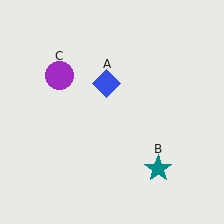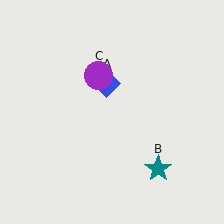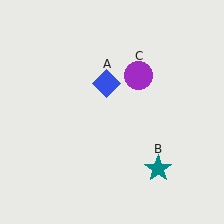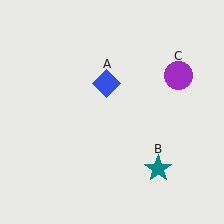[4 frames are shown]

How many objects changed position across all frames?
1 object changed position: purple circle (object C).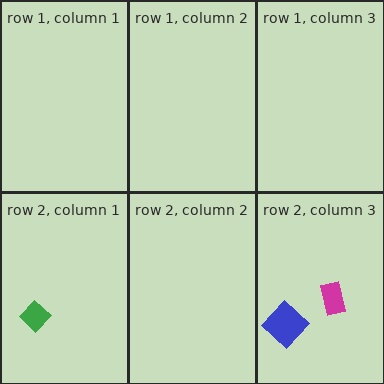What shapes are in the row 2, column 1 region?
The green diamond.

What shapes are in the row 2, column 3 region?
The blue diamond, the magenta rectangle.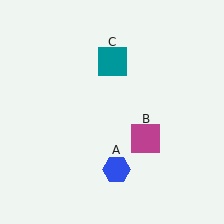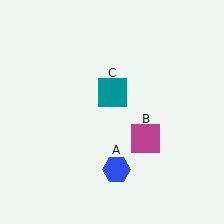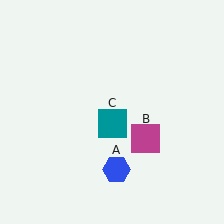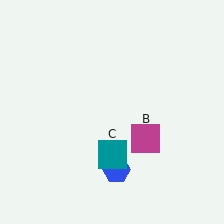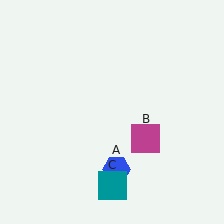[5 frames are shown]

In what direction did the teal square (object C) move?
The teal square (object C) moved down.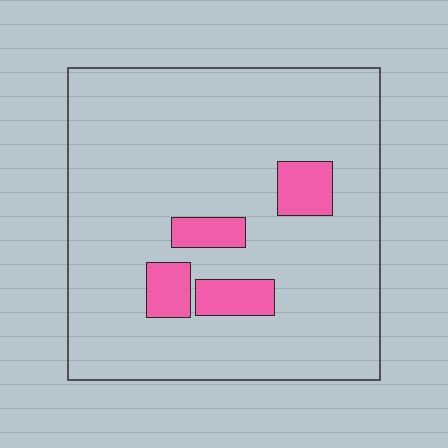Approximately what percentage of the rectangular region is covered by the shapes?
Approximately 10%.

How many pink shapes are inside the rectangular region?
4.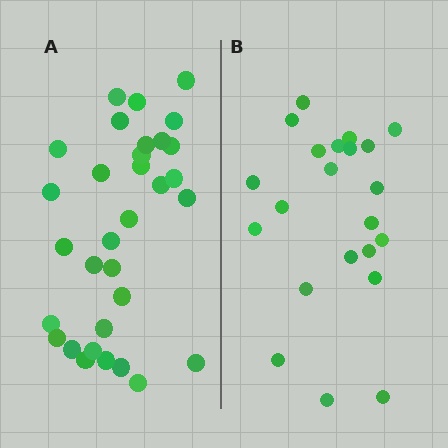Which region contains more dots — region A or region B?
Region A (the left region) has more dots.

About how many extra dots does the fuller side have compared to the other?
Region A has roughly 10 or so more dots than region B.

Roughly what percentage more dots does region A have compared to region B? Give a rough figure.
About 45% more.